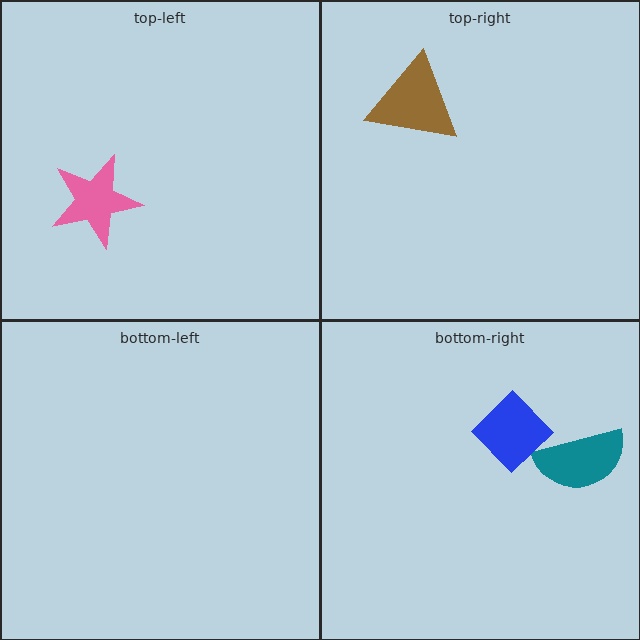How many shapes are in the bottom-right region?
2.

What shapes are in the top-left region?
The pink star.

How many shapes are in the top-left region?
1.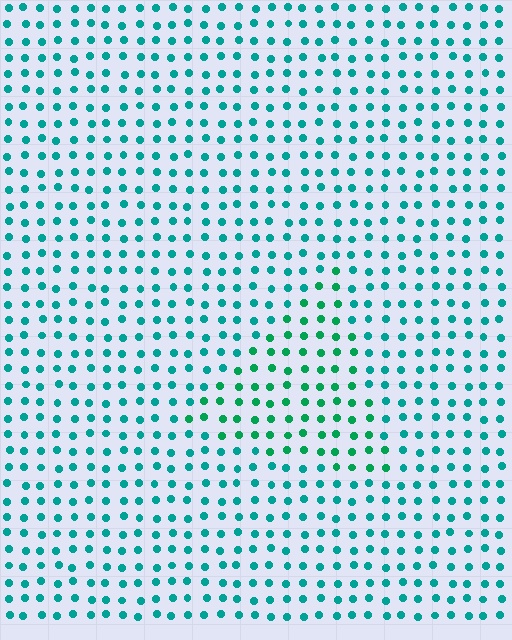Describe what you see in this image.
The image is filled with small teal elements in a uniform arrangement. A triangle-shaped region is visible where the elements are tinted to a slightly different hue, forming a subtle color boundary.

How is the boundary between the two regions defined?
The boundary is defined purely by a slight shift in hue (about 26 degrees). Spacing, size, and orientation are identical on both sides.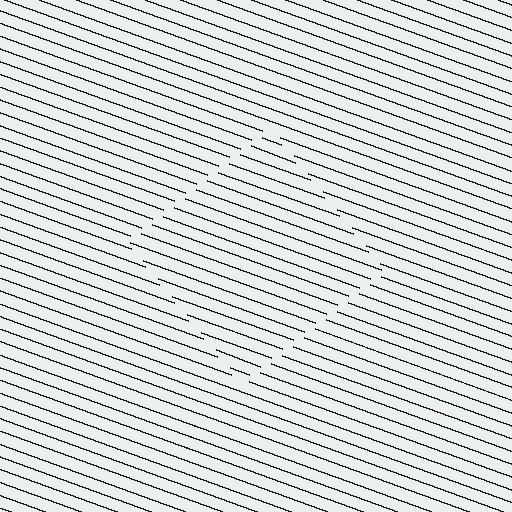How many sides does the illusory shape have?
4 sides — the line-ends trace a square.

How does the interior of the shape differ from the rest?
The interior of the shape contains the same grating, shifted by half a period — the contour is defined by the phase discontinuity where line-ends from the inner and outer gratings abut.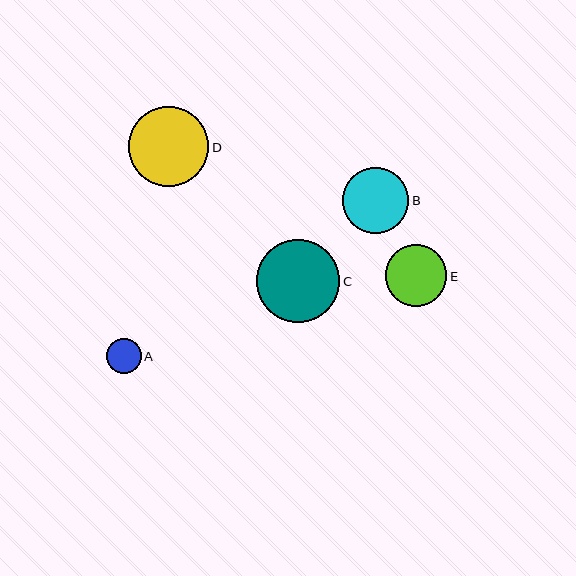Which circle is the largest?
Circle C is the largest with a size of approximately 83 pixels.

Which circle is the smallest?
Circle A is the smallest with a size of approximately 34 pixels.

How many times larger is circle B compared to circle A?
Circle B is approximately 1.9 times the size of circle A.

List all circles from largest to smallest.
From largest to smallest: C, D, B, E, A.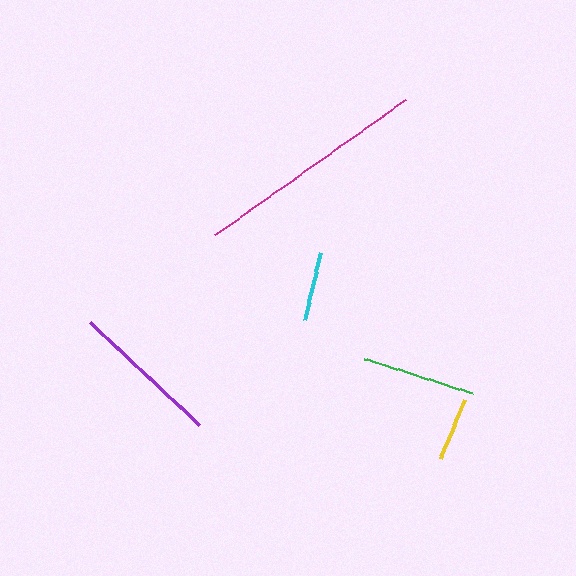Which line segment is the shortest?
The yellow line is the shortest at approximately 63 pixels.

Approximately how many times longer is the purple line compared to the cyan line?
The purple line is approximately 2.1 times the length of the cyan line.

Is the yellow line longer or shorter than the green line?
The green line is longer than the yellow line.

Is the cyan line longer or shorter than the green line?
The green line is longer than the cyan line.